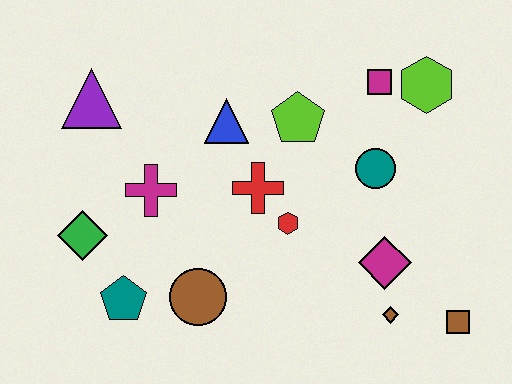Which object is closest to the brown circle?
The teal pentagon is closest to the brown circle.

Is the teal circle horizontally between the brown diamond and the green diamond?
Yes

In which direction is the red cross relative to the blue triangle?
The red cross is below the blue triangle.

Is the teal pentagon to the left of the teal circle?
Yes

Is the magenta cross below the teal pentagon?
No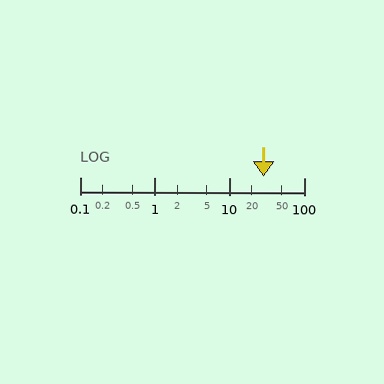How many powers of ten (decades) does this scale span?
The scale spans 3 decades, from 0.1 to 100.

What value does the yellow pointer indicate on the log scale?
The pointer indicates approximately 29.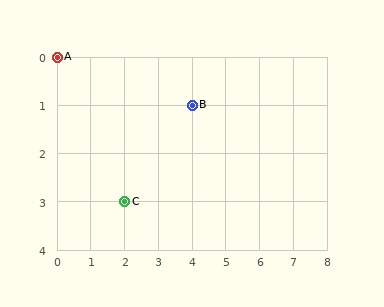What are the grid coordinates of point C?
Point C is at grid coordinates (2, 3).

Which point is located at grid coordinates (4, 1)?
Point B is at (4, 1).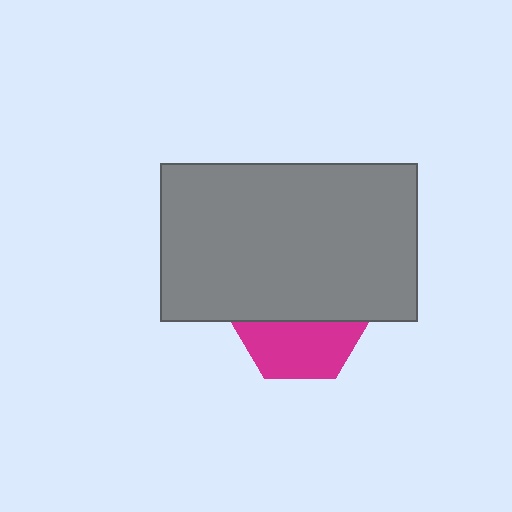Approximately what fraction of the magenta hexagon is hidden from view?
Roughly 54% of the magenta hexagon is hidden behind the gray rectangle.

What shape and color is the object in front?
The object in front is a gray rectangle.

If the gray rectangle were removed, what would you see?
You would see the complete magenta hexagon.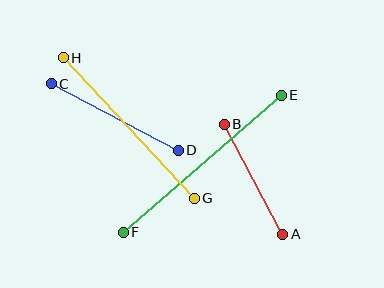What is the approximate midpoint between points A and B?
The midpoint is at approximately (253, 179) pixels.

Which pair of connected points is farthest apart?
Points E and F are farthest apart.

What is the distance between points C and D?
The distance is approximately 143 pixels.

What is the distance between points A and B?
The distance is approximately 124 pixels.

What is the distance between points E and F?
The distance is approximately 209 pixels.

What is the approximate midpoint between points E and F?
The midpoint is at approximately (202, 164) pixels.